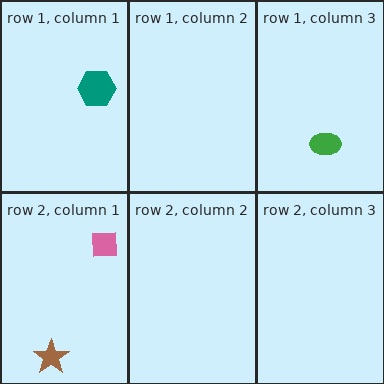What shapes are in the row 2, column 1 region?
The pink square, the brown star.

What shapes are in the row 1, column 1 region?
The teal hexagon.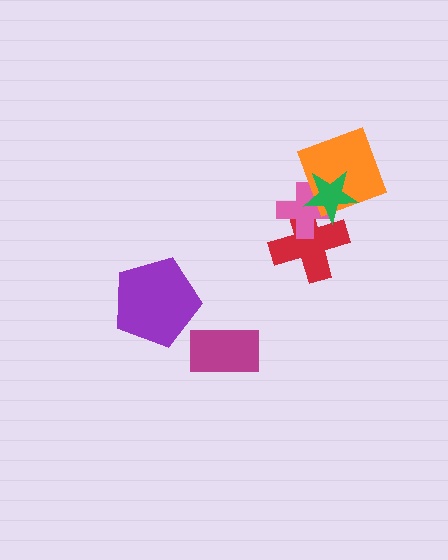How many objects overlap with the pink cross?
3 objects overlap with the pink cross.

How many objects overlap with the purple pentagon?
0 objects overlap with the purple pentagon.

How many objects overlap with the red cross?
3 objects overlap with the red cross.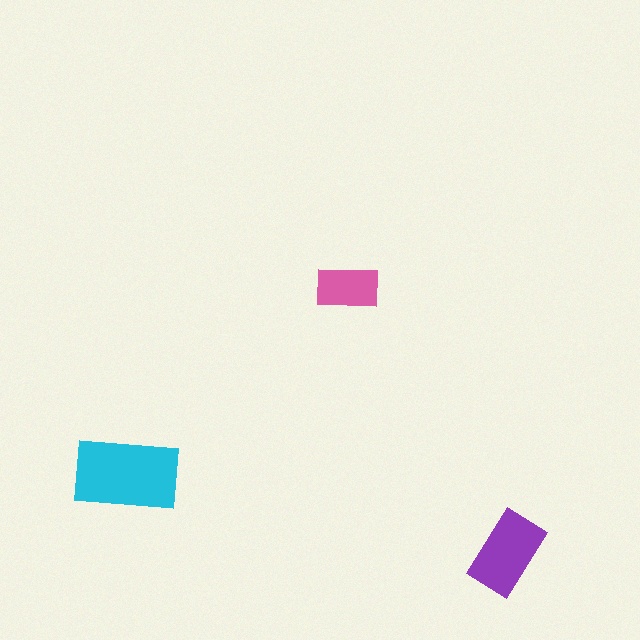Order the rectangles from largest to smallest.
the cyan one, the purple one, the pink one.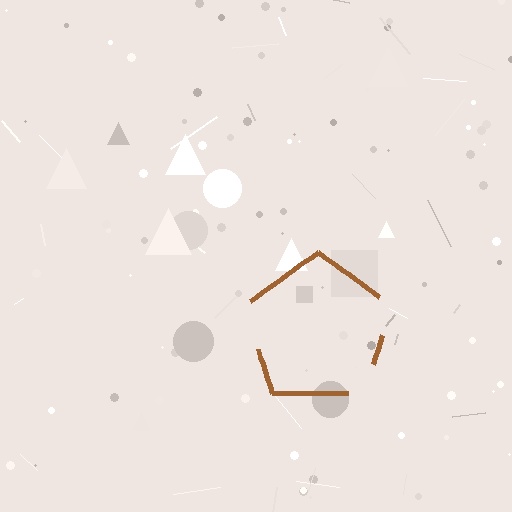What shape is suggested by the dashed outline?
The dashed outline suggests a pentagon.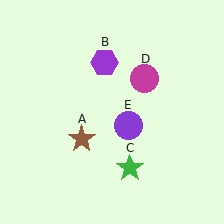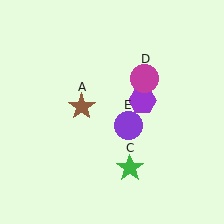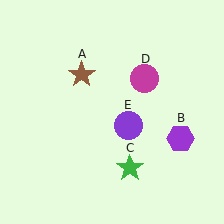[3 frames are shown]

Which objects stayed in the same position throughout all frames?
Green star (object C) and magenta circle (object D) and purple circle (object E) remained stationary.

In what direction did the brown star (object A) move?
The brown star (object A) moved up.